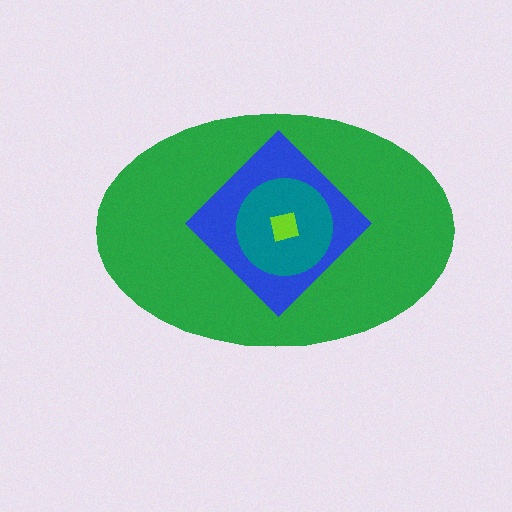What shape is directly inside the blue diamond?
The teal circle.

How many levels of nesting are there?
4.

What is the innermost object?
The lime square.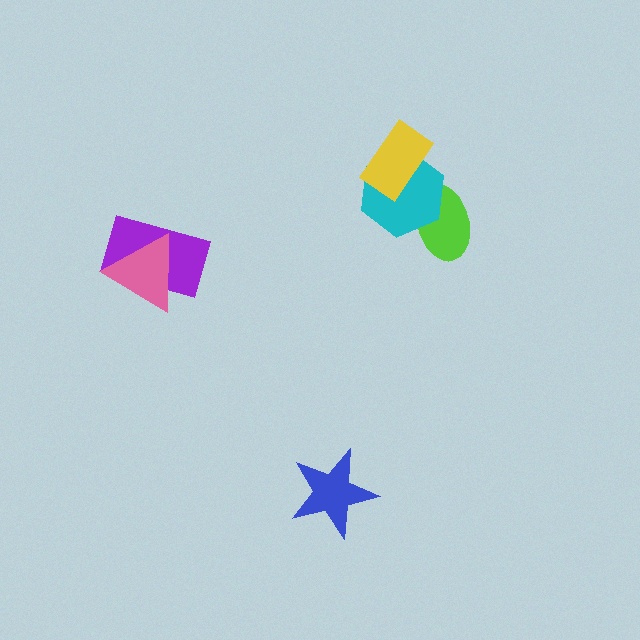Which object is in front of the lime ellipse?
The cyan hexagon is in front of the lime ellipse.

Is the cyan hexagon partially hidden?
Yes, it is partially covered by another shape.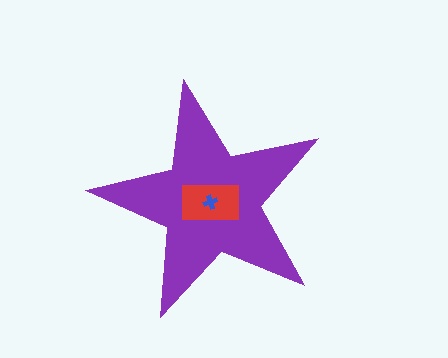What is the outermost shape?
The purple star.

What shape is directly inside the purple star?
The red rectangle.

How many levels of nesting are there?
3.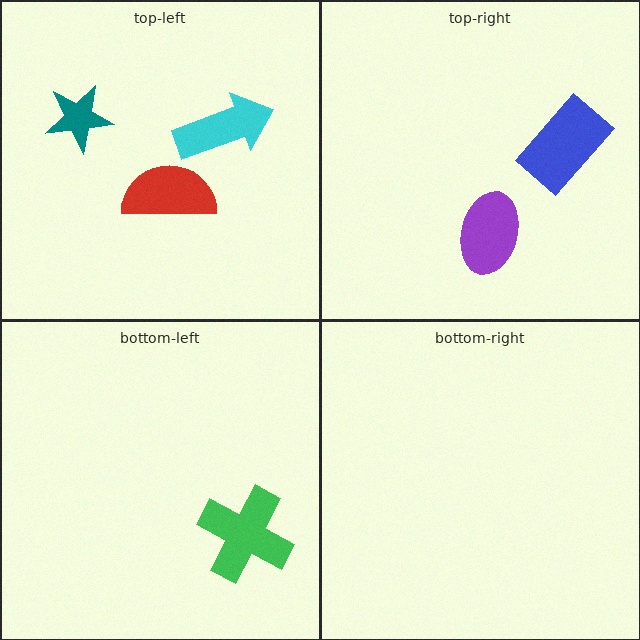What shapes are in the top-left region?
The teal star, the cyan arrow, the red semicircle.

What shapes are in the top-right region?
The blue rectangle, the purple ellipse.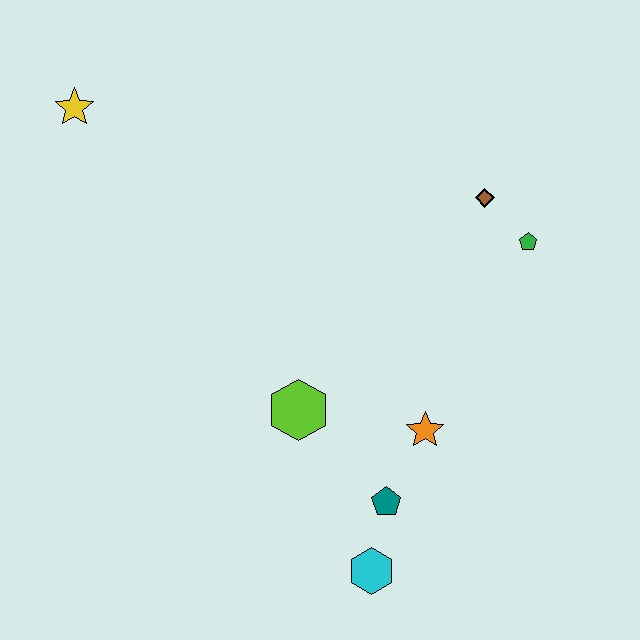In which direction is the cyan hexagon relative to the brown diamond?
The cyan hexagon is below the brown diamond.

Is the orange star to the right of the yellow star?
Yes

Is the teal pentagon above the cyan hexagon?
Yes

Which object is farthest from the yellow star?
The cyan hexagon is farthest from the yellow star.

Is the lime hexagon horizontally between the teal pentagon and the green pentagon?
No